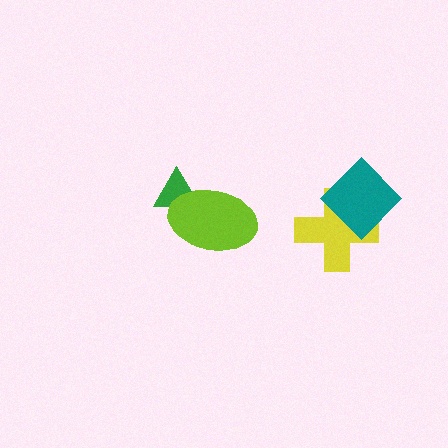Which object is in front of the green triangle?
The lime ellipse is in front of the green triangle.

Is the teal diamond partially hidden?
No, no other shape covers it.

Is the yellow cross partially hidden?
Yes, it is partially covered by another shape.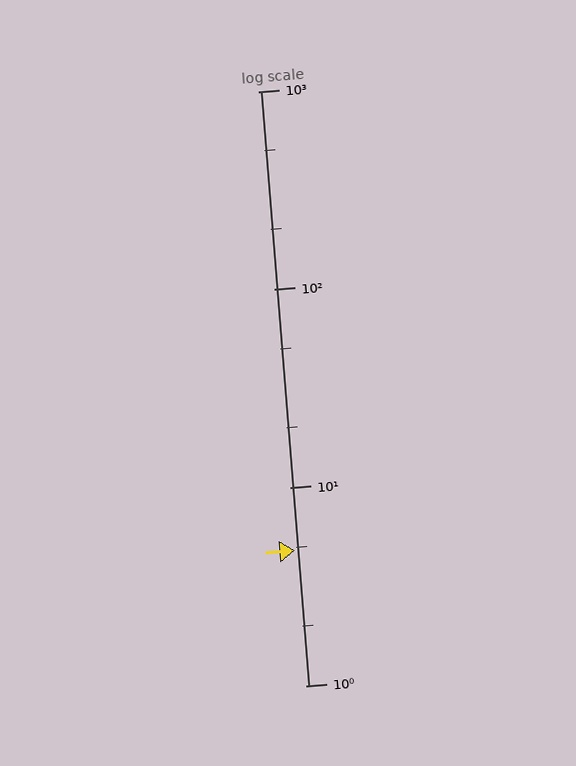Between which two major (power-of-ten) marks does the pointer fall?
The pointer is between 1 and 10.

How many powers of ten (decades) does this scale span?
The scale spans 3 decades, from 1 to 1000.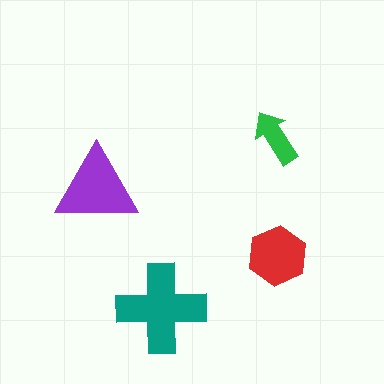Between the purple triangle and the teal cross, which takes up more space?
The teal cross.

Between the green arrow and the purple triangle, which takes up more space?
The purple triangle.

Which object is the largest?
The teal cross.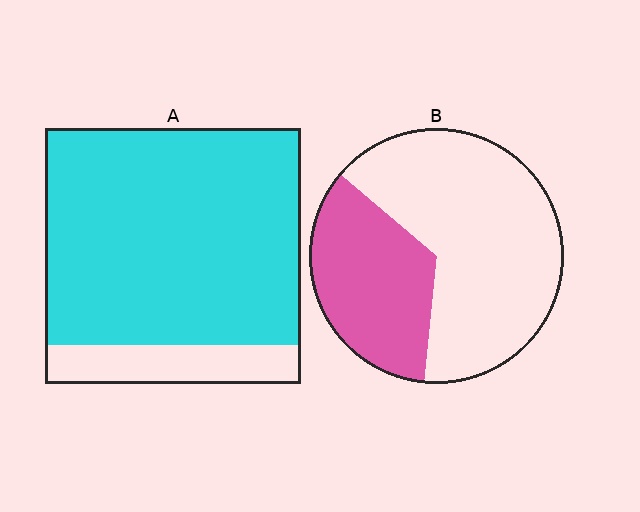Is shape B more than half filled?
No.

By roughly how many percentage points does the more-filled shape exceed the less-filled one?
By roughly 50 percentage points (A over B).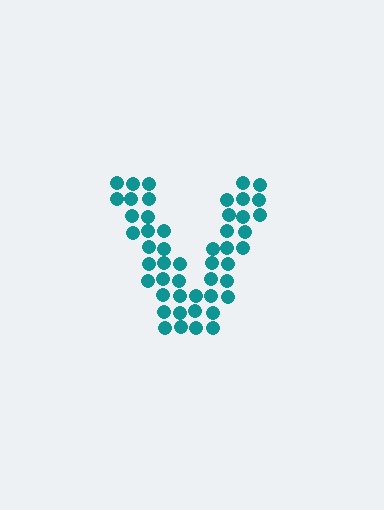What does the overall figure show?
The overall figure shows the letter V.